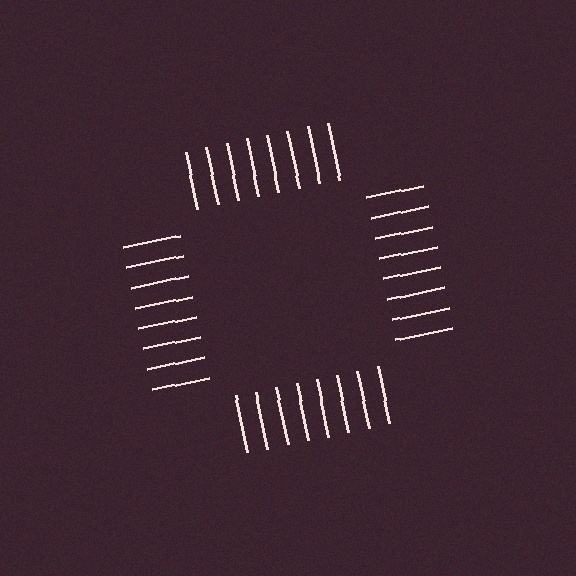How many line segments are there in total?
32 — 8 along each of the 4 edges.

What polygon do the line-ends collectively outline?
An illusory square — the line segments terminate on its edges but no continuous stroke is drawn.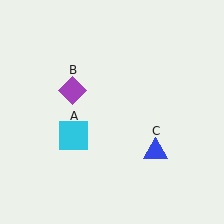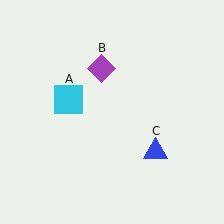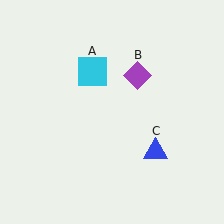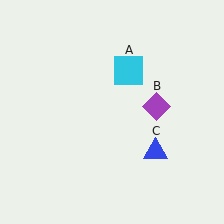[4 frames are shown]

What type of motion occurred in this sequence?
The cyan square (object A), purple diamond (object B) rotated clockwise around the center of the scene.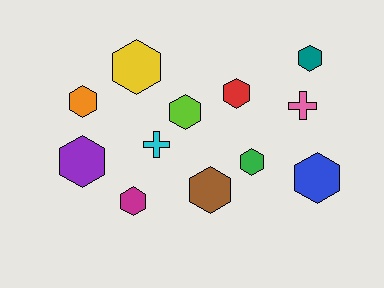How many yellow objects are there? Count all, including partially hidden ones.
There is 1 yellow object.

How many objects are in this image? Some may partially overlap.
There are 12 objects.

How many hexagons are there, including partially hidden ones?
There are 10 hexagons.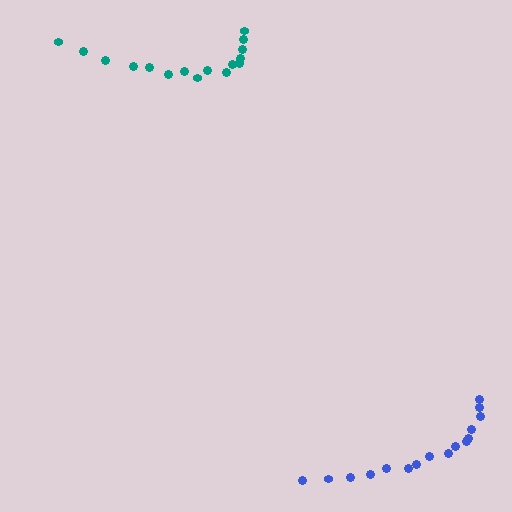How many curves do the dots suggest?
There are 2 distinct paths.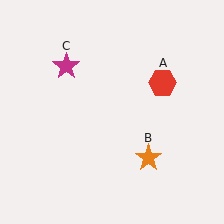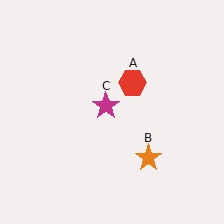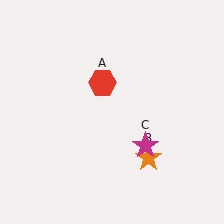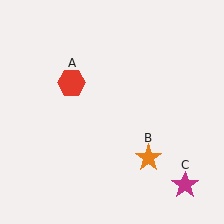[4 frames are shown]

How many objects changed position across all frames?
2 objects changed position: red hexagon (object A), magenta star (object C).